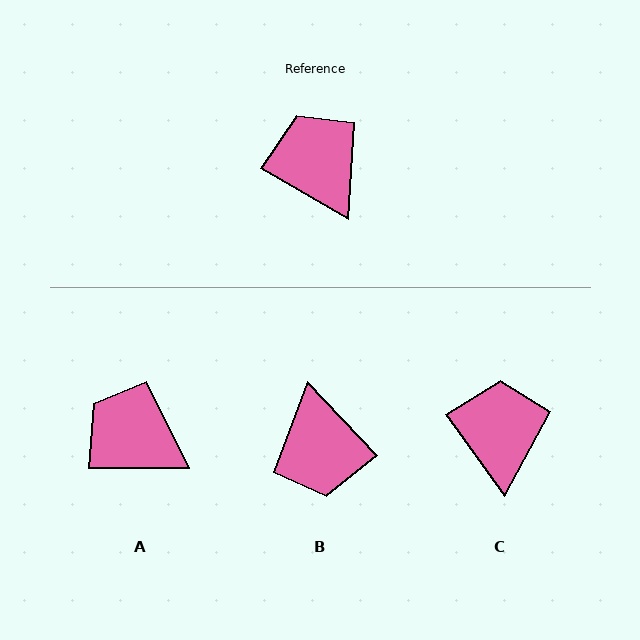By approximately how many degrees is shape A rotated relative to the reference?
Approximately 30 degrees counter-clockwise.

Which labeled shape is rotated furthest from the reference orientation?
B, about 163 degrees away.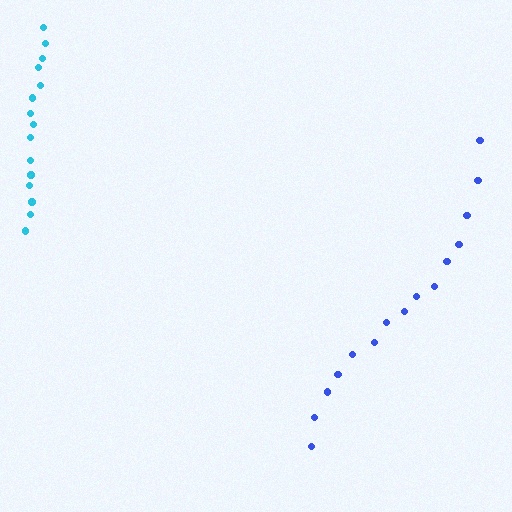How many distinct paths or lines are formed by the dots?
There are 2 distinct paths.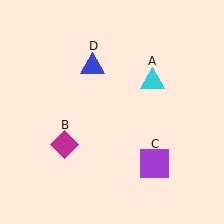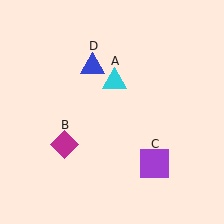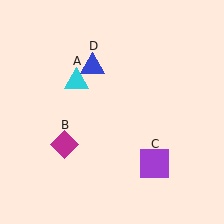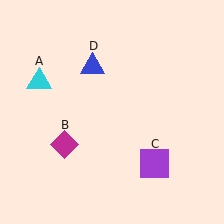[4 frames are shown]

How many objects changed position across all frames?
1 object changed position: cyan triangle (object A).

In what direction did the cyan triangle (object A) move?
The cyan triangle (object A) moved left.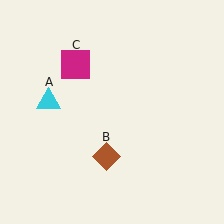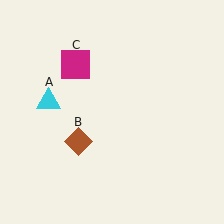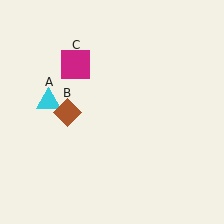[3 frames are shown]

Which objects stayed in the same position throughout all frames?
Cyan triangle (object A) and magenta square (object C) remained stationary.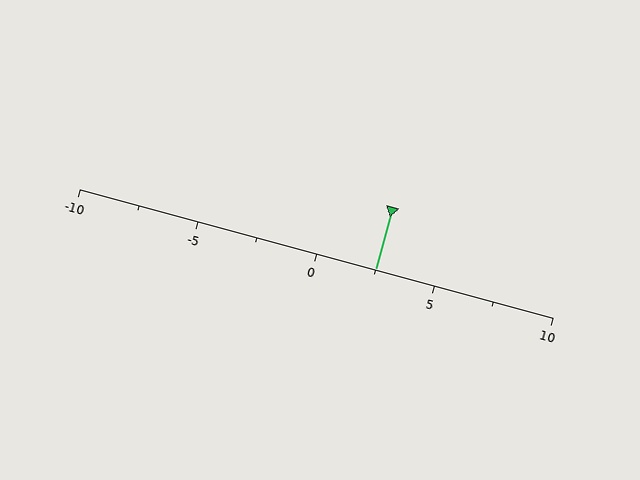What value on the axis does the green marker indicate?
The marker indicates approximately 2.5.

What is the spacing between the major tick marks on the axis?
The major ticks are spaced 5 apart.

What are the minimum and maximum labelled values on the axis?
The axis runs from -10 to 10.